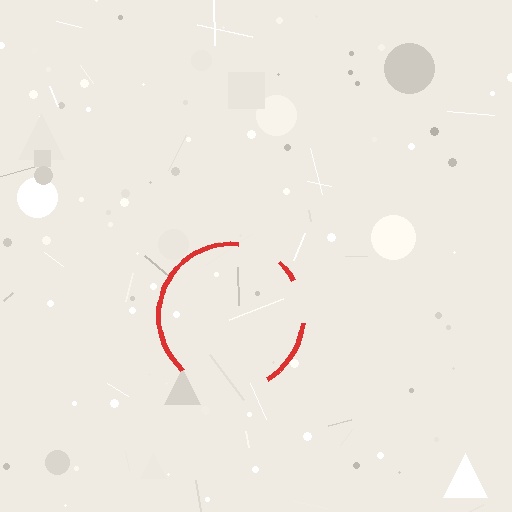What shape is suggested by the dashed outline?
The dashed outline suggests a circle.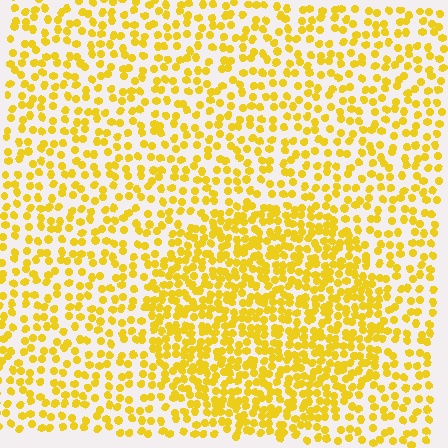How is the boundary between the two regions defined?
The boundary is defined by a change in element density (approximately 1.9x ratio). All elements are the same color, size, and shape.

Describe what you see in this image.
The image contains small yellow elements arranged at two different densities. A circle-shaped region is visible where the elements are more densely packed than the surrounding area.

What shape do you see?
I see a circle.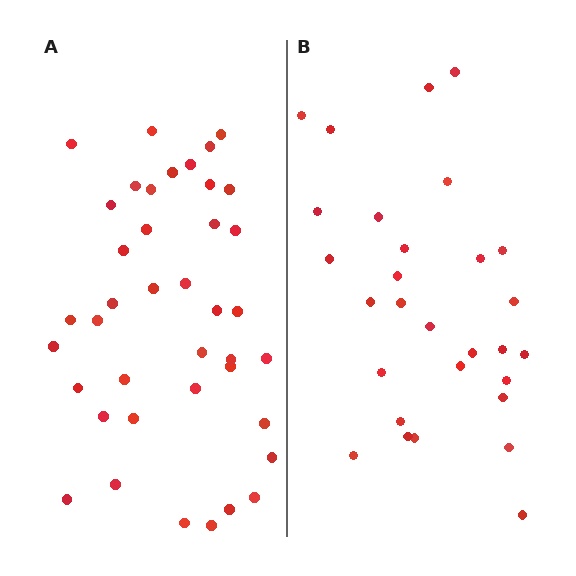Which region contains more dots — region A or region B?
Region A (the left region) has more dots.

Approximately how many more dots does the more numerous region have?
Region A has roughly 12 or so more dots than region B.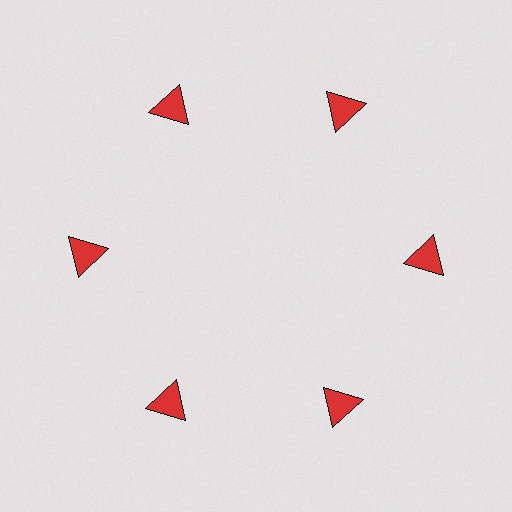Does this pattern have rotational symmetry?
Yes, this pattern has 6-fold rotational symmetry. It looks the same after rotating 60 degrees around the center.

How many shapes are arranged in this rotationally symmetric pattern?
There are 6 shapes, arranged in 6 groups of 1.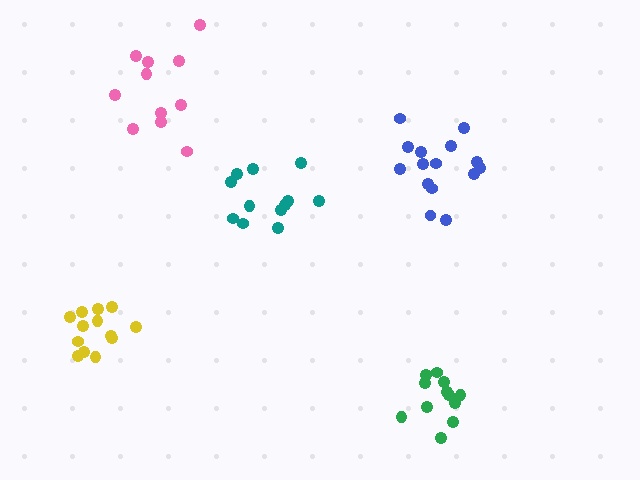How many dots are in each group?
Group 1: 11 dots, Group 2: 12 dots, Group 3: 12 dots, Group 4: 15 dots, Group 5: 13 dots (63 total).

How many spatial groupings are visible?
There are 5 spatial groupings.